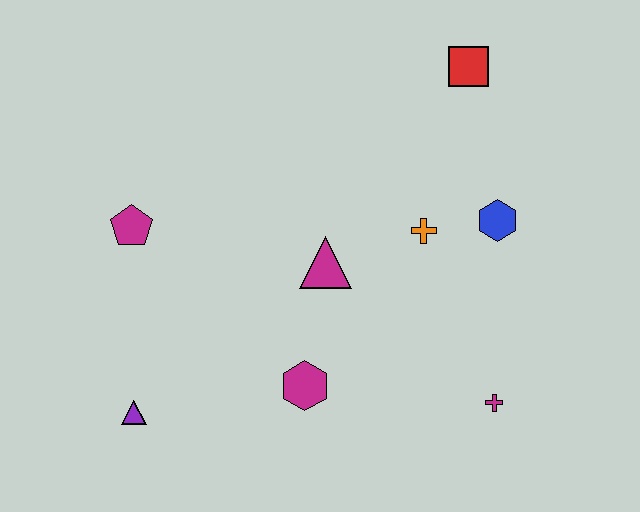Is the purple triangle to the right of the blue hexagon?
No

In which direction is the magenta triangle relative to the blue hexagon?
The magenta triangle is to the left of the blue hexagon.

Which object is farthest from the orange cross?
The purple triangle is farthest from the orange cross.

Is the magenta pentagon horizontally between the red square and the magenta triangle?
No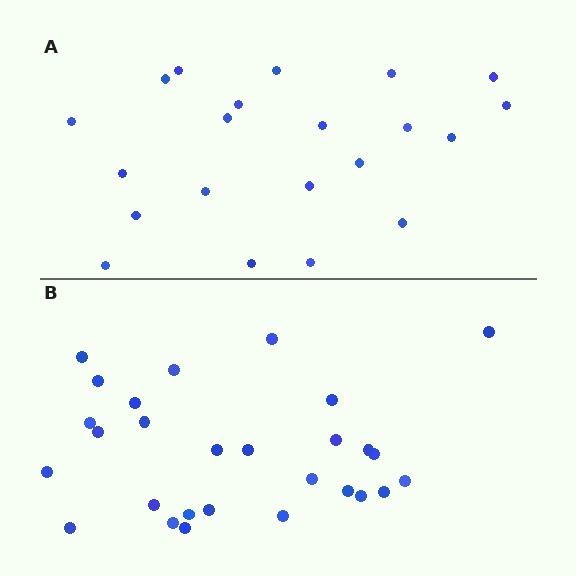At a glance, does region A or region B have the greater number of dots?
Region B (the bottom region) has more dots.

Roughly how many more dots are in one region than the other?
Region B has roughly 8 or so more dots than region A.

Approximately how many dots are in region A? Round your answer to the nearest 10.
About 20 dots. (The exact count is 21, which rounds to 20.)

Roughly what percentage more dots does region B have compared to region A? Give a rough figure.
About 35% more.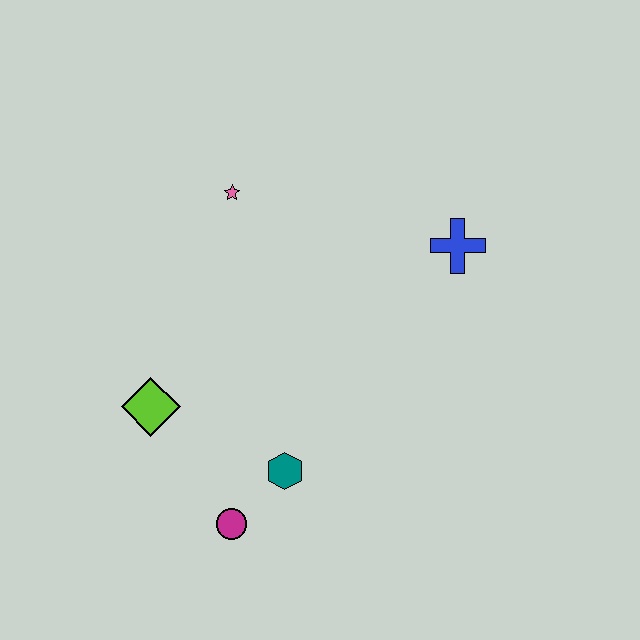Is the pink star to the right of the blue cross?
No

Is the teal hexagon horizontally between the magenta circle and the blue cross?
Yes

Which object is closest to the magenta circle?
The teal hexagon is closest to the magenta circle.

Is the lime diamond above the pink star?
No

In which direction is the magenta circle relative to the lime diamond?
The magenta circle is below the lime diamond.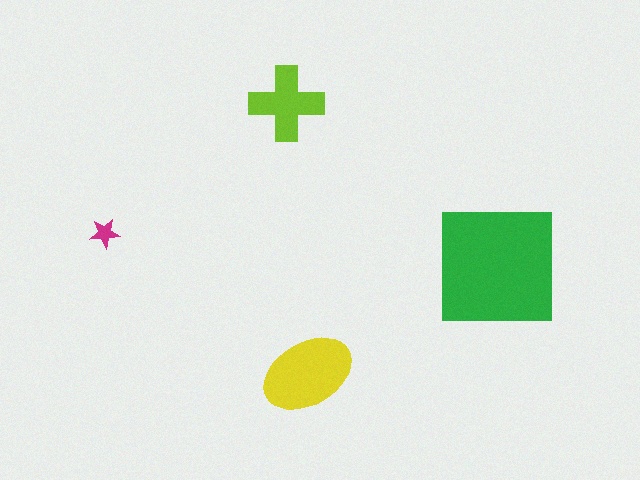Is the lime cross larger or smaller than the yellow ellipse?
Smaller.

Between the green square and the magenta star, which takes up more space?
The green square.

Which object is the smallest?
The magenta star.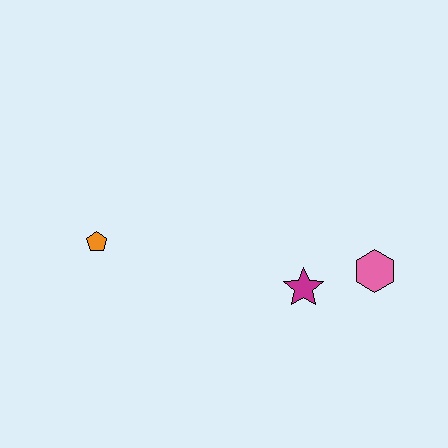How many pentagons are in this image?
There is 1 pentagon.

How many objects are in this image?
There are 3 objects.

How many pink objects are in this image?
There is 1 pink object.